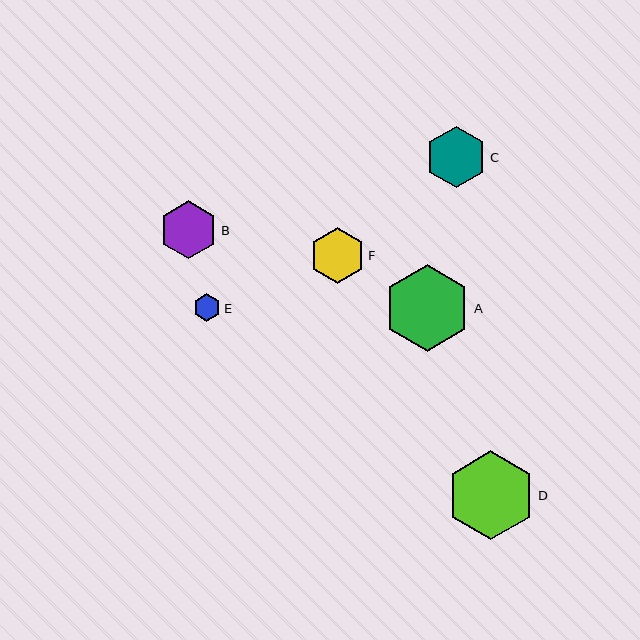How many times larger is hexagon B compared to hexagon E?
Hexagon B is approximately 2.1 times the size of hexagon E.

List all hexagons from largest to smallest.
From largest to smallest: D, A, C, B, F, E.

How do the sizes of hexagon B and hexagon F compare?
Hexagon B and hexagon F are approximately the same size.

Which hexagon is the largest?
Hexagon D is the largest with a size of approximately 88 pixels.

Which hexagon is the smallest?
Hexagon E is the smallest with a size of approximately 27 pixels.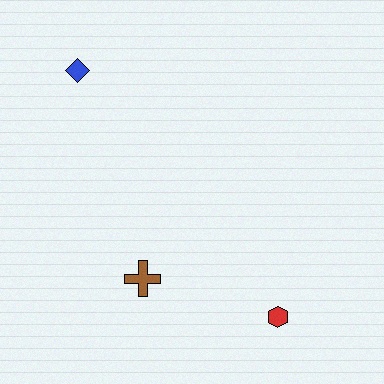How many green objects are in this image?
There are no green objects.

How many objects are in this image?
There are 3 objects.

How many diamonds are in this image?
There is 1 diamond.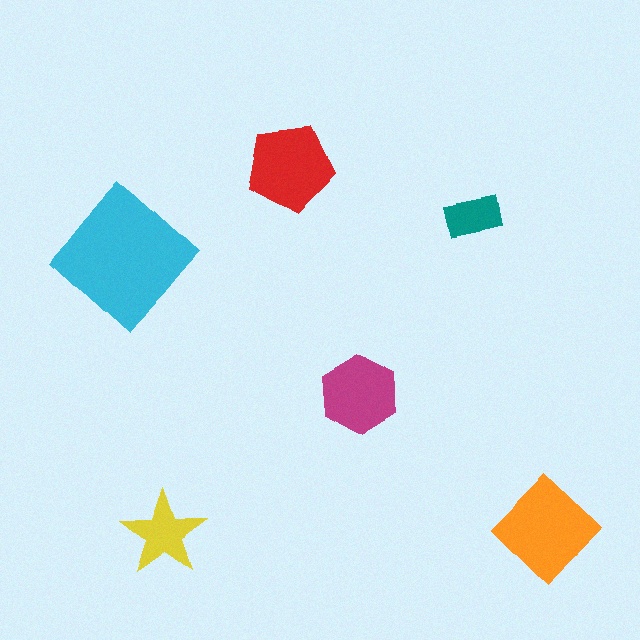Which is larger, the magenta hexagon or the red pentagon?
The red pentagon.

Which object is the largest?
The cyan diamond.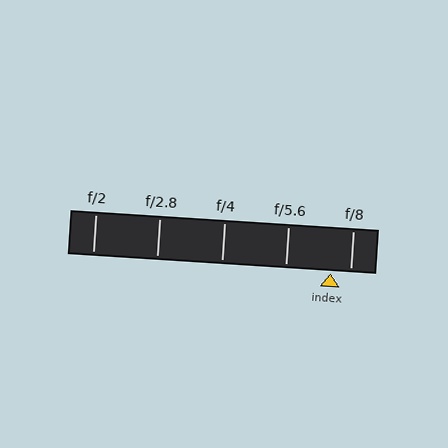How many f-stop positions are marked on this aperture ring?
There are 5 f-stop positions marked.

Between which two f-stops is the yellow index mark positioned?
The index mark is between f/5.6 and f/8.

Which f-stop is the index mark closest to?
The index mark is closest to f/8.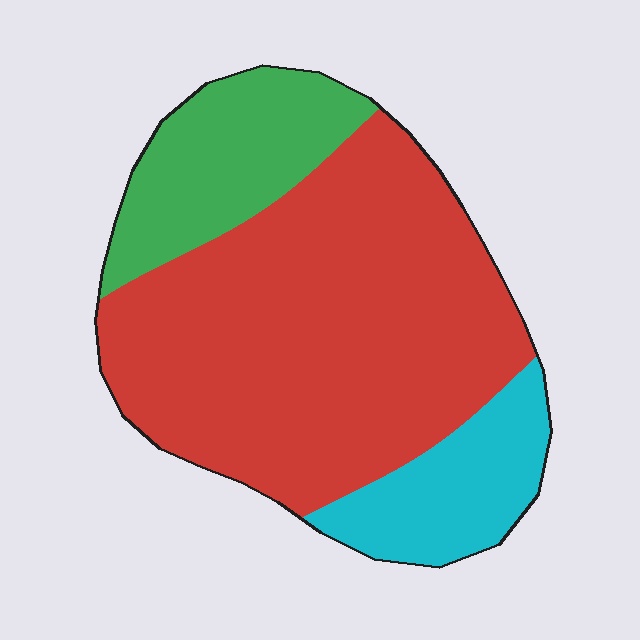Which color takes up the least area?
Cyan, at roughly 15%.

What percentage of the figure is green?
Green takes up about one fifth (1/5) of the figure.